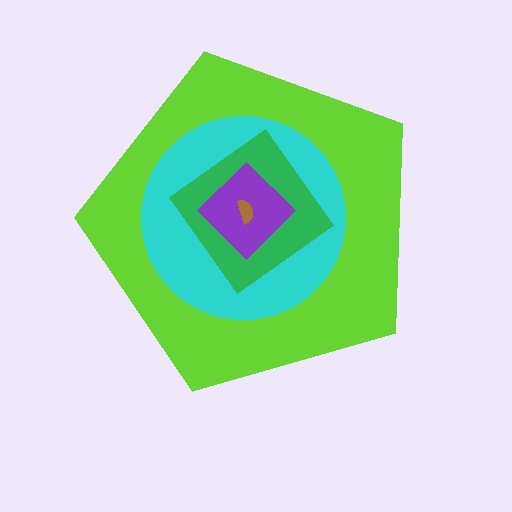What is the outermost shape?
The lime pentagon.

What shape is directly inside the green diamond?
The purple diamond.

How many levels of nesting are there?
5.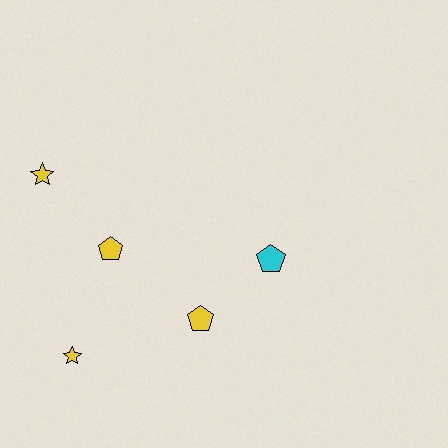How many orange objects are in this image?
There are no orange objects.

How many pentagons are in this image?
There are 3 pentagons.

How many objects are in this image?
There are 5 objects.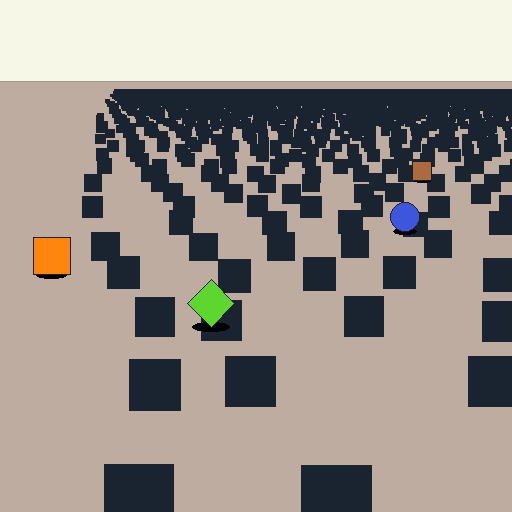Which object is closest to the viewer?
The lime diamond is closest. The texture marks near it are larger and more spread out.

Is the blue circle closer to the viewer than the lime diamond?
No. The lime diamond is closer — you can tell from the texture gradient: the ground texture is coarser near it.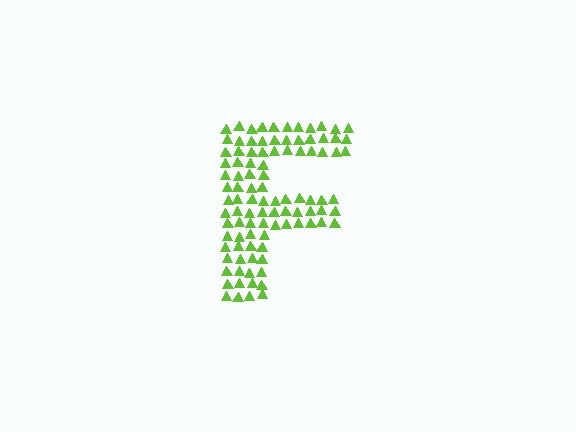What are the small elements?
The small elements are triangles.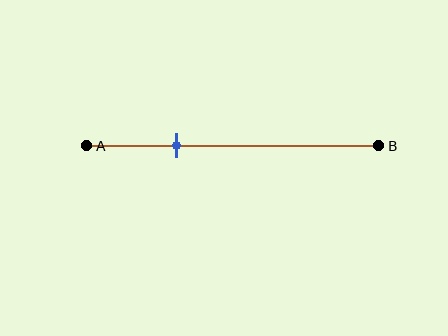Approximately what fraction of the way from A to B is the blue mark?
The blue mark is approximately 30% of the way from A to B.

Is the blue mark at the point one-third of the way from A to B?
Yes, the mark is approximately at the one-third point.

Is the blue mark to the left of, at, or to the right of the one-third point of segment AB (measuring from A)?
The blue mark is approximately at the one-third point of segment AB.